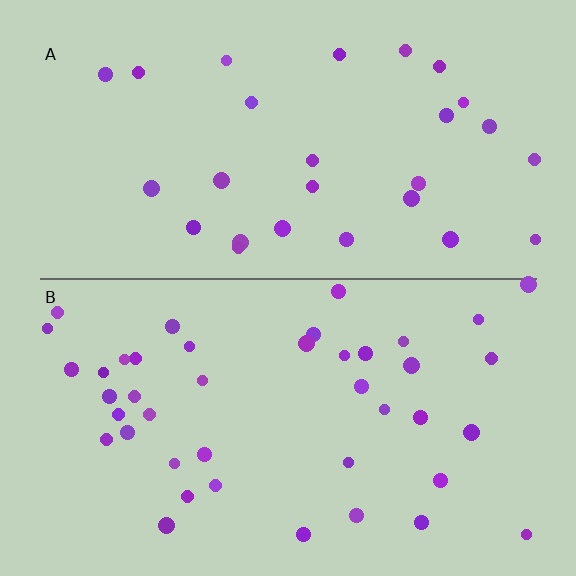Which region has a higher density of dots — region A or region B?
B (the bottom).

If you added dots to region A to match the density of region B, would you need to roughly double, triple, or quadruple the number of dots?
Approximately double.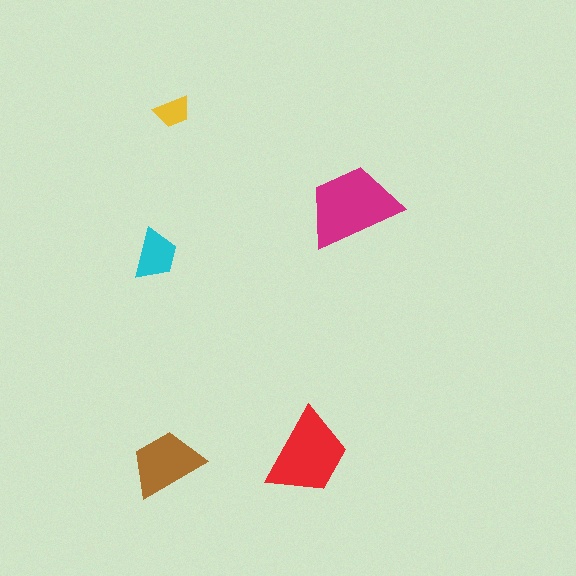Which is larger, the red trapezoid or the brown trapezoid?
The red one.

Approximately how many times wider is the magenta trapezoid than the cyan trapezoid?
About 2 times wider.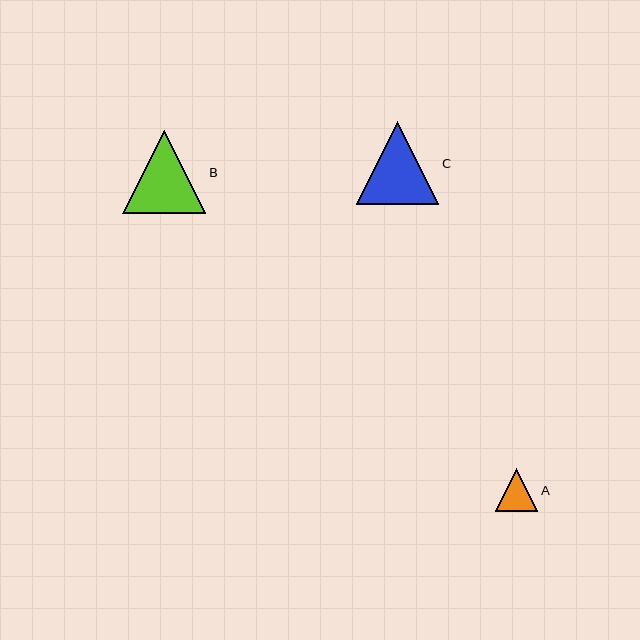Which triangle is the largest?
Triangle B is the largest with a size of approximately 83 pixels.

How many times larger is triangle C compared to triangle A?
Triangle C is approximately 1.9 times the size of triangle A.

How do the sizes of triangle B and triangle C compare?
Triangle B and triangle C are approximately the same size.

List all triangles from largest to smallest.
From largest to smallest: B, C, A.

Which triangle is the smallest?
Triangle A is the smallest with a size of approximately 43 pixels.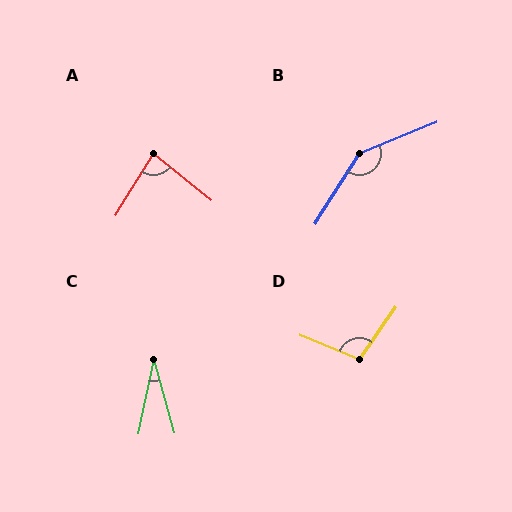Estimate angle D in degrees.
Approximately 102 degrees.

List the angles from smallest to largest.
C (28°), A (82°), D (102°), B (145°).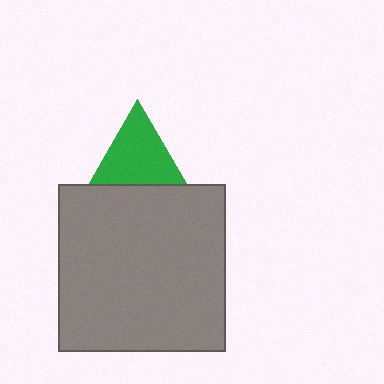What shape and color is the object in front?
The object in front is a gray square.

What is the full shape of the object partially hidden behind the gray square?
The partially hidden object is a green triangle.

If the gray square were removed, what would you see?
You would see the complete green triangle.